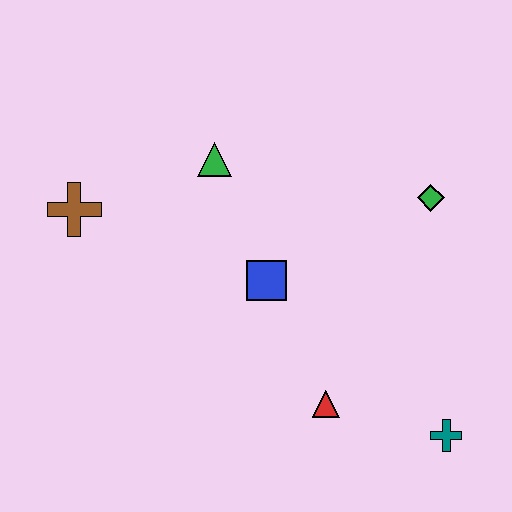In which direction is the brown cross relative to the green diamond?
The brown cross is to the left of the green diamond.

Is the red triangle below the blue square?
Yes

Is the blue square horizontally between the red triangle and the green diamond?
No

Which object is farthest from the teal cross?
The brown cross is farthest from the teal cross.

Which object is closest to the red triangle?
The teal cross is closest to the red triangle.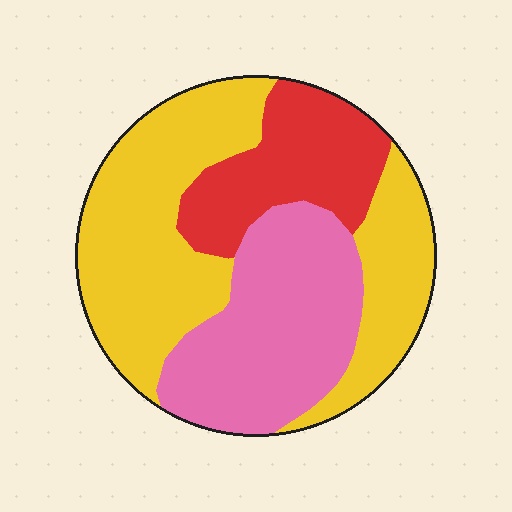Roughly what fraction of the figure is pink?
Pink covers about 30% of the figure.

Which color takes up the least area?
Red, at roughly 20%.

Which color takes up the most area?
Yellow, at roughly 50%.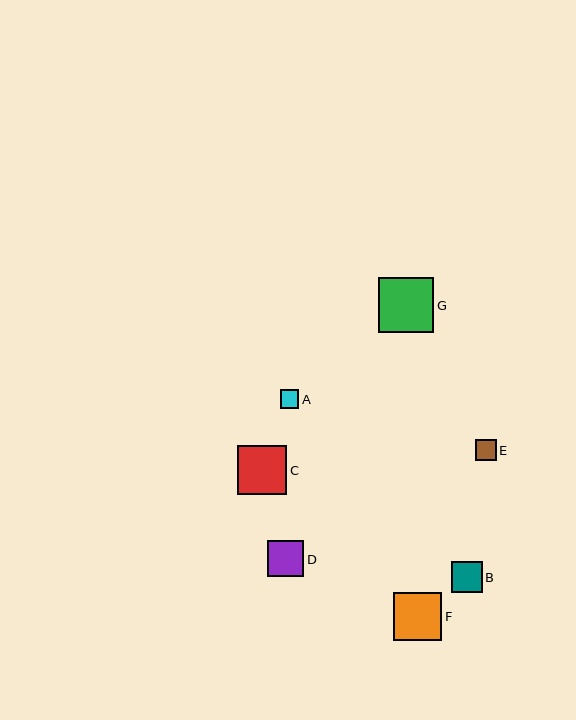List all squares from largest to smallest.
From largest to smallest: G, C, F, D, B, E, A.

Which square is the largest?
Square G is the largest with a size of approximately 55 pixels.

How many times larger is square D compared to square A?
Square D is approximately 1.9 times the size of square A.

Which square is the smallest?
Square A is the smallest with a size of approximately 19 pixels.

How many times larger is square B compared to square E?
Square B is approximately 1.4 times the size of square E.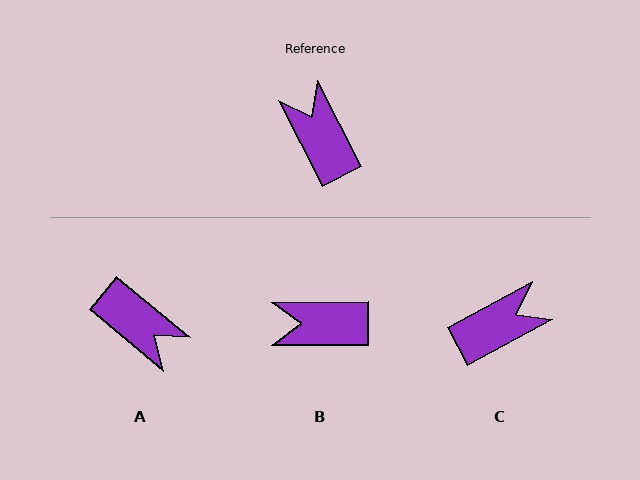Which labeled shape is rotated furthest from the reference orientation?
A, about 157 degrees away.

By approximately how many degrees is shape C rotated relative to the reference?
Approximately 88 degrees clockwise.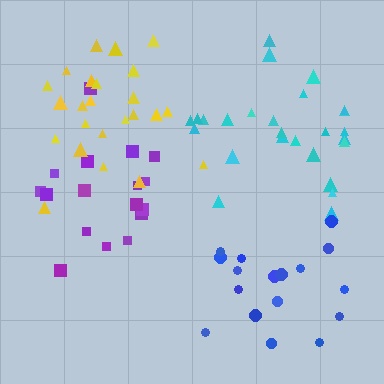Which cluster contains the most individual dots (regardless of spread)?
Cyan (26).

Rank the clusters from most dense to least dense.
yellow, blue, cyan, purple.